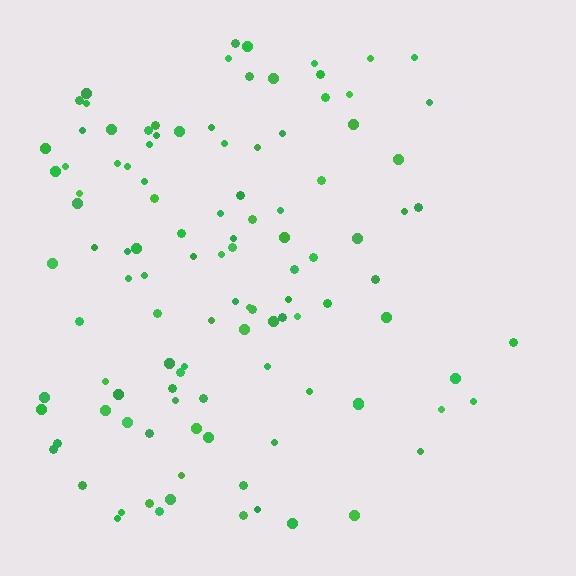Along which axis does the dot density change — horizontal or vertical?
Horizontal.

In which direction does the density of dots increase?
From right to left, with the left side densest.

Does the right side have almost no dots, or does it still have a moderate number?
Still a moderate number, just noticeably fewer than the left.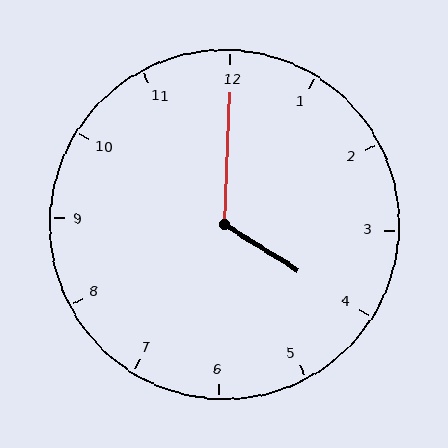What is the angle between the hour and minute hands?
Approximately 120 degrees.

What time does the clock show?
4:00.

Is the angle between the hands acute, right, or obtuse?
It is obtuse.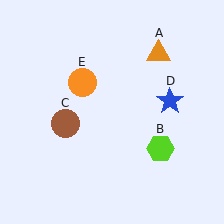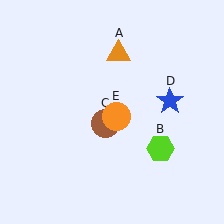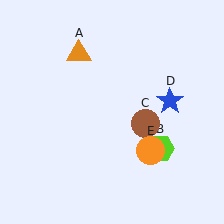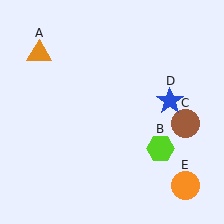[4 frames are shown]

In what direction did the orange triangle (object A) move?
The orange triangle (object A) moved left.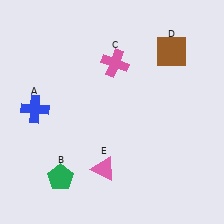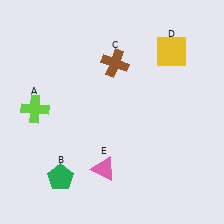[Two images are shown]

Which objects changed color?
A changed from blue to lime. C changed from pink to brown. D changed from brown to yellow.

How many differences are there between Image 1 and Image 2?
There are 3 differences between the two images.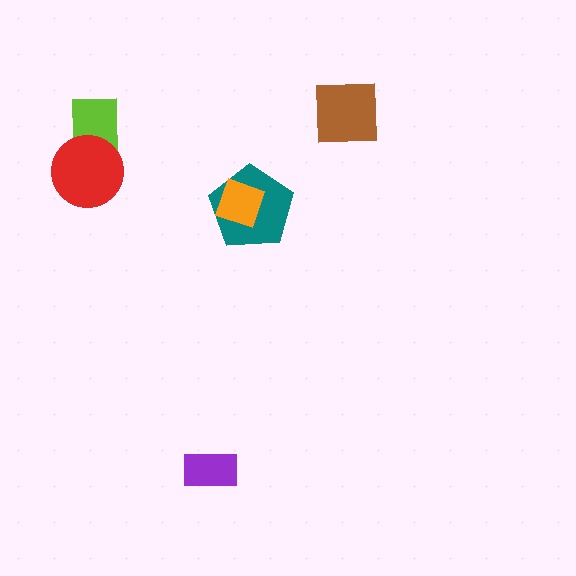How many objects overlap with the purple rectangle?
0 objects overlap with the purple rectangle.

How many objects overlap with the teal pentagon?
1 object overlaps with the teal pentagon.